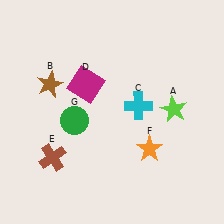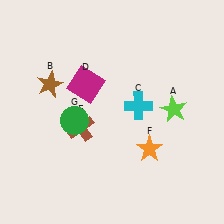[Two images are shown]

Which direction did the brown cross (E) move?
The brown cross (E) moved up.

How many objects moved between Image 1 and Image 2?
1 object moved between the two images.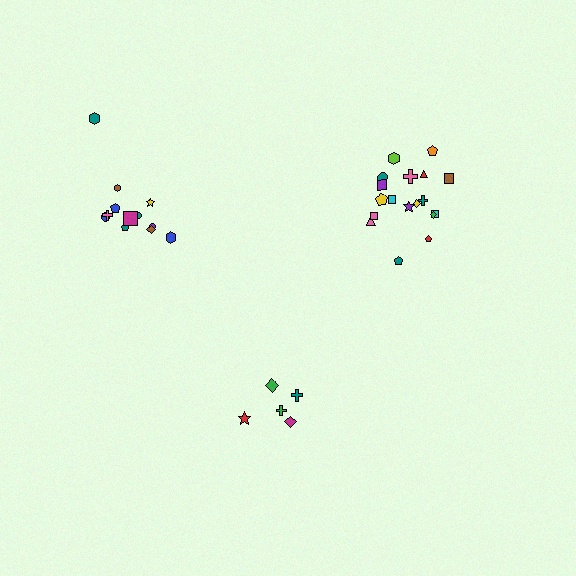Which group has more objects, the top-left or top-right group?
The top-right group.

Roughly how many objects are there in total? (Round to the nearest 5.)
Roughly 35 objects in total.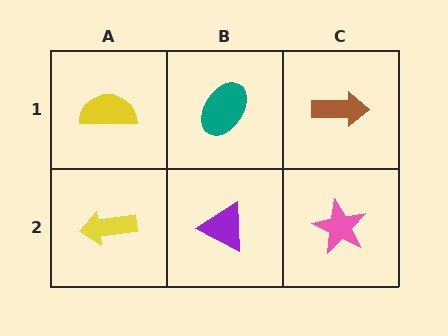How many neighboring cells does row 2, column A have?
2.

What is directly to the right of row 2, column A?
A purple triangle.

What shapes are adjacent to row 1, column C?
A pink star (row 2, column C), a teal ellipse (row 1, column B).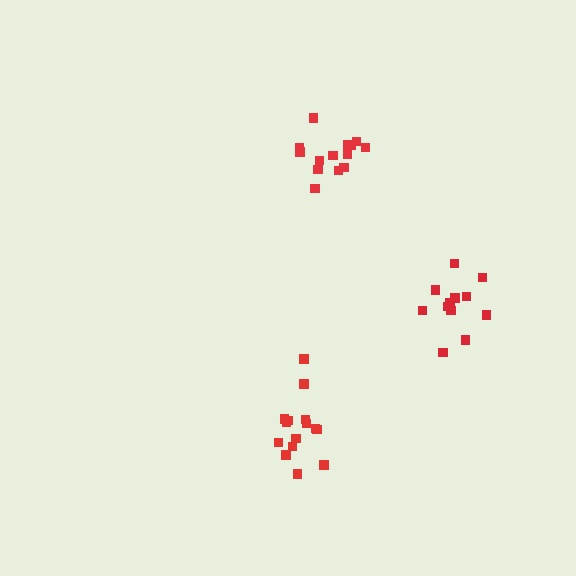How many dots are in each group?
Group 1: 15 dots, Group 2: 15 dots, Group 3: 12 dots (42 total).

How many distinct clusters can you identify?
There are 3 distinct clusters.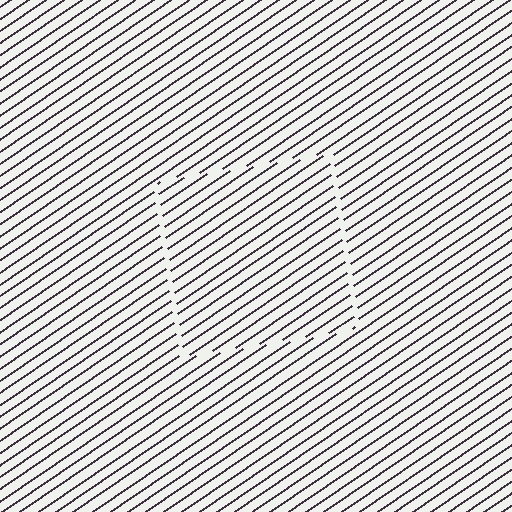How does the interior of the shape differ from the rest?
The interior of the shape contains the same grating, shifted by half a period — the contour is defined by the phase discontinuity where line-ends from the inner and outer gratings abut.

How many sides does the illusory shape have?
4 sides — the line-ends trace a square.